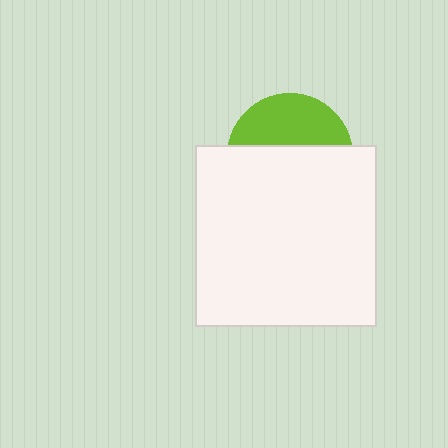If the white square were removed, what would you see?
You would see the complete lime circle.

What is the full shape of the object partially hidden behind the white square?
The partially hidden object is a lime circle.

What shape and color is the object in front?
The object in front is a white square.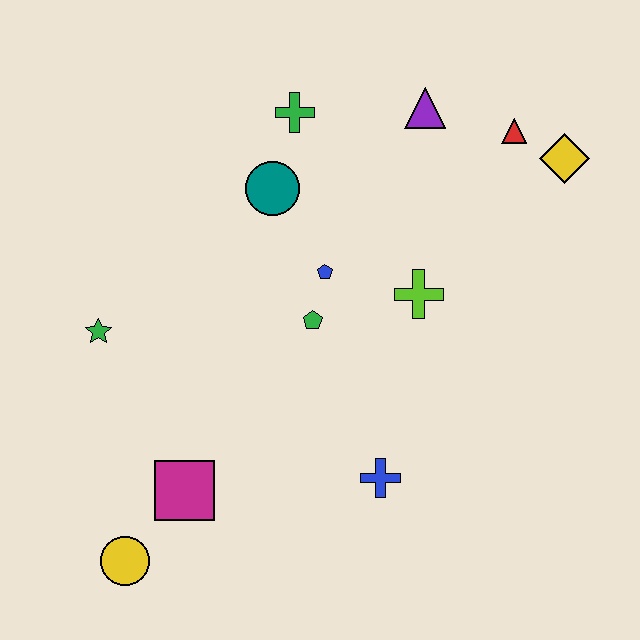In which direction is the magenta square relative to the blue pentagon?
The magenta square is below the blue pentagon.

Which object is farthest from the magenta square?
The yellow diamond is farthest from the magenta square.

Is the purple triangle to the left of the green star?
No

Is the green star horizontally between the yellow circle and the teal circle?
No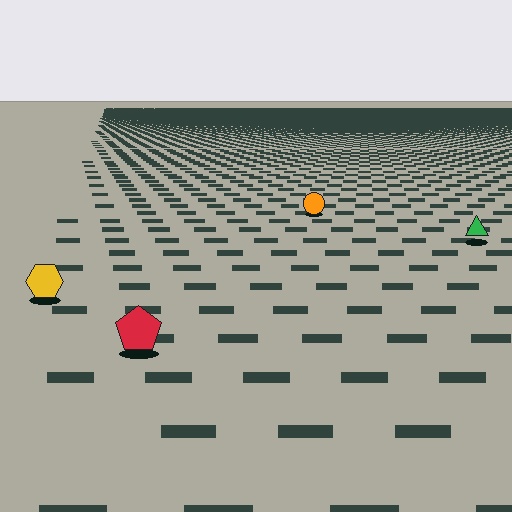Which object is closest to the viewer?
The red pentagon is closest. The texture marks near it are larger and more spread out.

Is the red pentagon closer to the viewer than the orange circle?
Yes. The red pentagon is closer — you can tell from the texture gradient: the ground texture is coarser near it.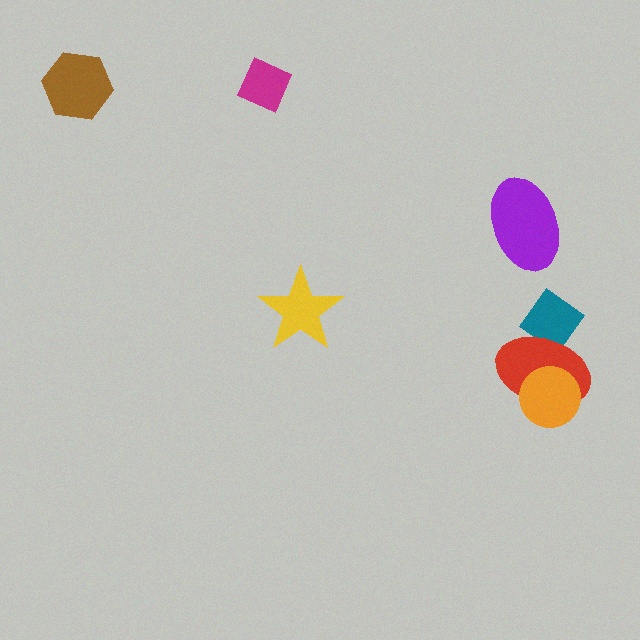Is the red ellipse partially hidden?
Yes, it is partially covered by another shape.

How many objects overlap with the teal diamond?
1 object overlaps with the teal diamond.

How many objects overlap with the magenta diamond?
0 objects overlap with the magenta diamond.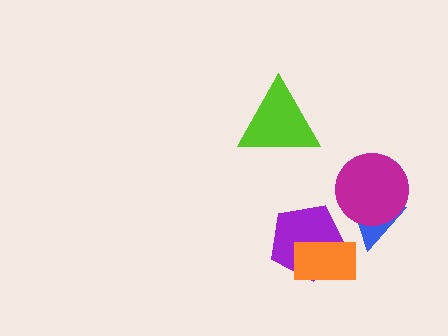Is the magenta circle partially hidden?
No, no other shape covers it.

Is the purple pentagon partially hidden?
Yes, it is partially covered by another shape.